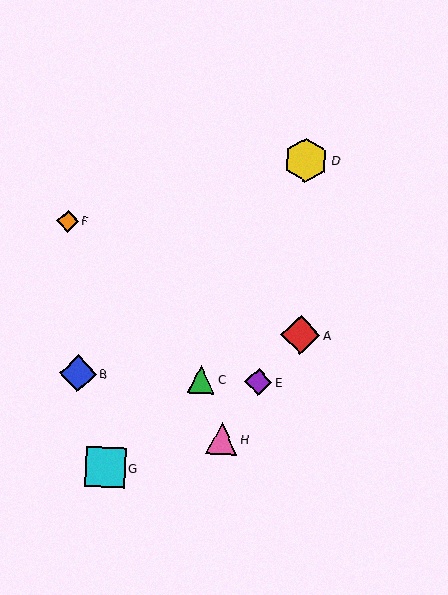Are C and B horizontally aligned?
Yes, both are at y≈379.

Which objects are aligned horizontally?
Objects B, C, E are aligned horizontally.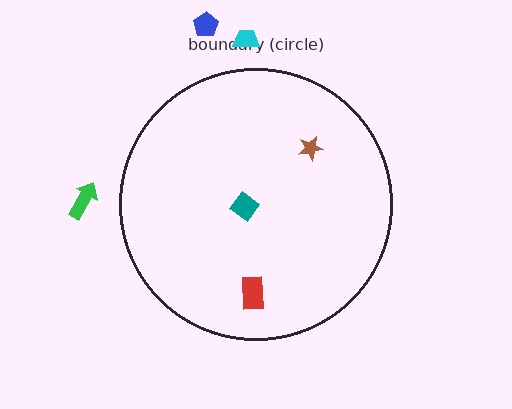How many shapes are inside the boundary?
3 inside, 3 outside.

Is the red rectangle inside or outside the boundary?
Inside.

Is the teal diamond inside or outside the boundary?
Inside.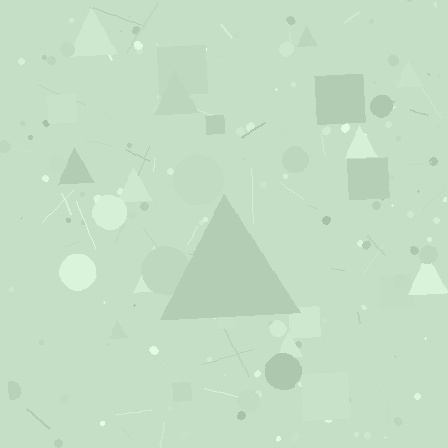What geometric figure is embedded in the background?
A triangle is embedded in the background.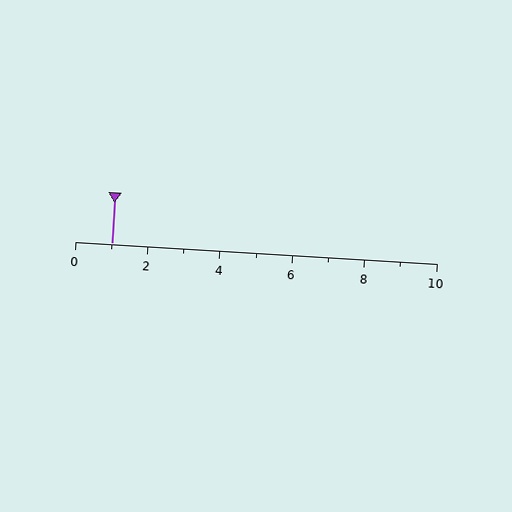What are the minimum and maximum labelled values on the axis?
The axis runs from 0 to 10.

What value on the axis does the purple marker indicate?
The marker indicates approximately 1.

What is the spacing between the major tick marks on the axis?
The major ticks are spaced 2 apart.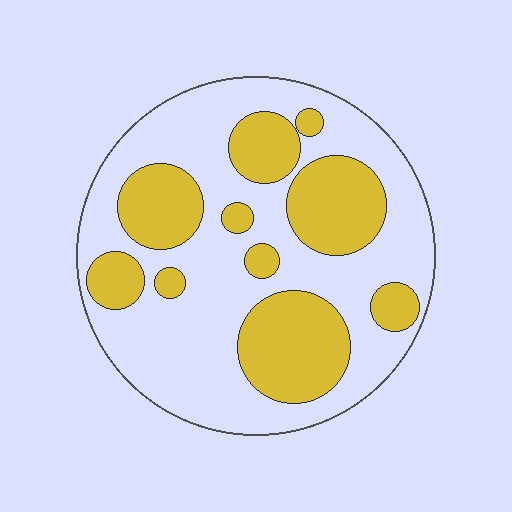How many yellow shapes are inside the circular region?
10.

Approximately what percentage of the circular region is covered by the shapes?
Approximately 35%.